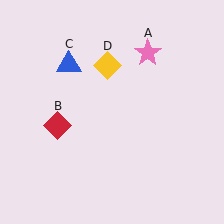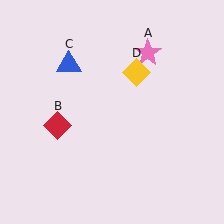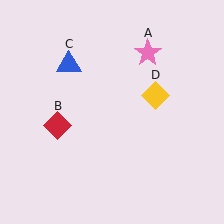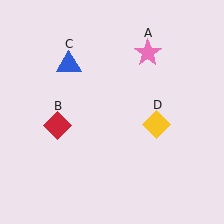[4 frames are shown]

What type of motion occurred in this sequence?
The yellow diamond (object D) rotated clockwise around the center of the scene.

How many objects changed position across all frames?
1 object changed position: yellow diamond (object D).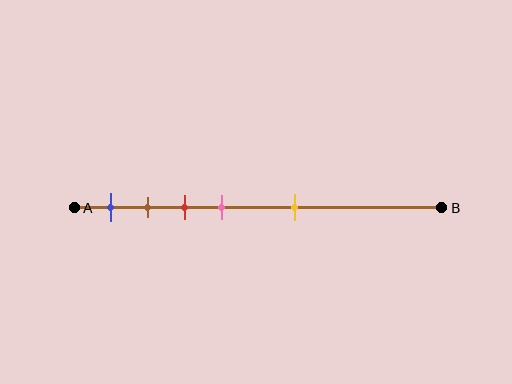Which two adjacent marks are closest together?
The brown and red marks are the closest adjacent pair.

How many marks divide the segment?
There are 5 marks dividing the segment.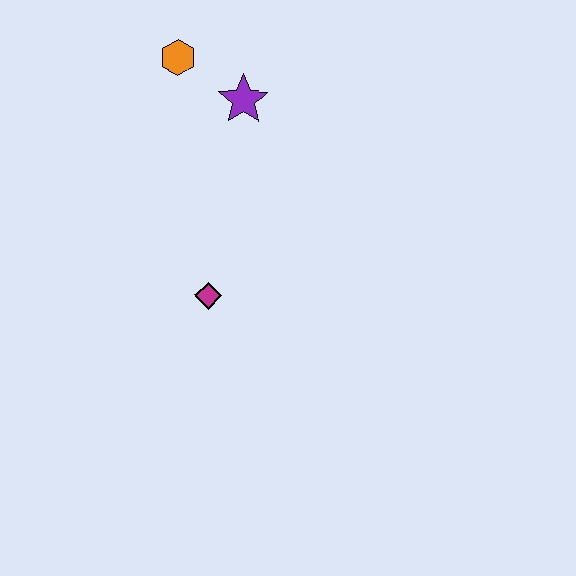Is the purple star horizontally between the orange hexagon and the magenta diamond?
No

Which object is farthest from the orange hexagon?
The magenta diamond is farthest from the orange hexagon.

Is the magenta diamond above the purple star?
No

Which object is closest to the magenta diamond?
The purple star is closest to the magenta diamond.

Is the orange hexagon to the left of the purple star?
Yes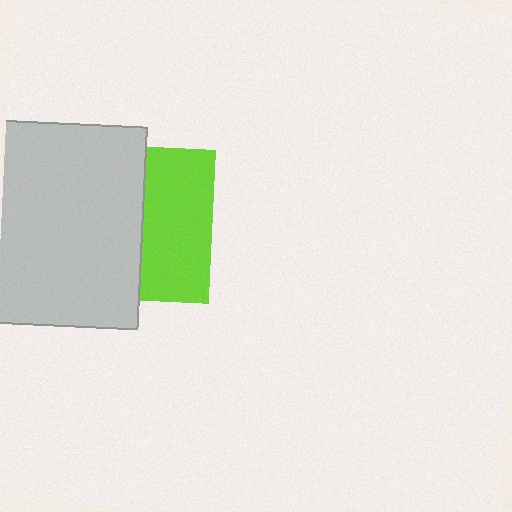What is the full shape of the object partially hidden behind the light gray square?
The partially hidden object is a lime square.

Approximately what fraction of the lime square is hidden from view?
Roughly 55% of the lime square is hidden behind the light gray square.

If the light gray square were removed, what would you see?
You would see the complete lime square.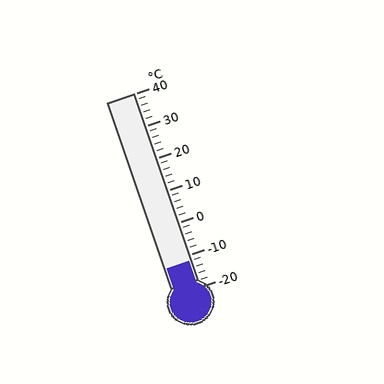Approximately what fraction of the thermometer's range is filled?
The thermometer is filled to approximately 15% of its range.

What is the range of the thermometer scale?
The thermometer scale ranges from -20°C to 40°C.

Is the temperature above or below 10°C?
The temperature is below 10°C.